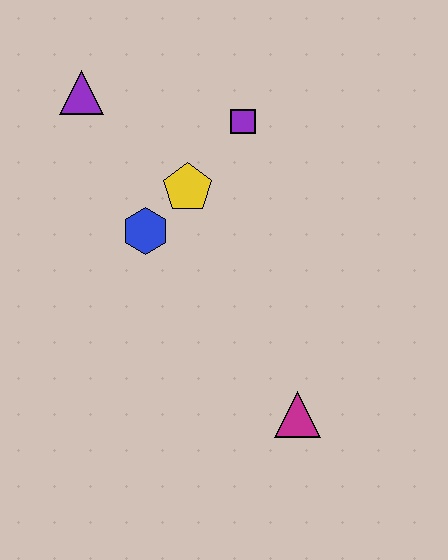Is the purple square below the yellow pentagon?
No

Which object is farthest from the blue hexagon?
The magenta triangle is farthest from the blue hexagon.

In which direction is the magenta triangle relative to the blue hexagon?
The magenta triangle is below the blue hexagon.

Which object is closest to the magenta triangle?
The blue hexagon is closest to the magenta triangle.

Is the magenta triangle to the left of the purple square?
No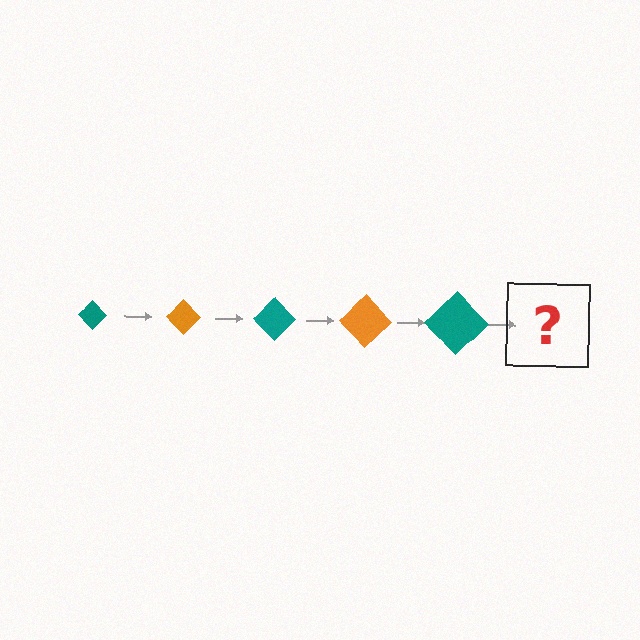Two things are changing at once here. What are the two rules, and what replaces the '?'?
The two rules are that the diamond grows larger each step and the color cycles through teal and orange. The '?' should be an orange diamond, larger than the previous one.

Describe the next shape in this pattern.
It should be an orange diamond, larger than the previous one.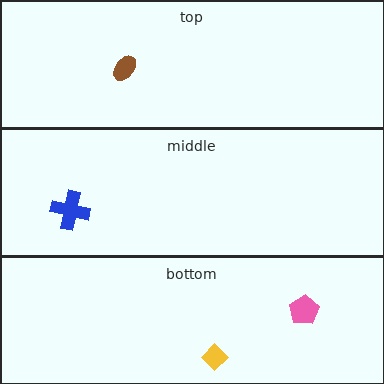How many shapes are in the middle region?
1.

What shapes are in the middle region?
The blue cross.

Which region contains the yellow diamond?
The bottom region.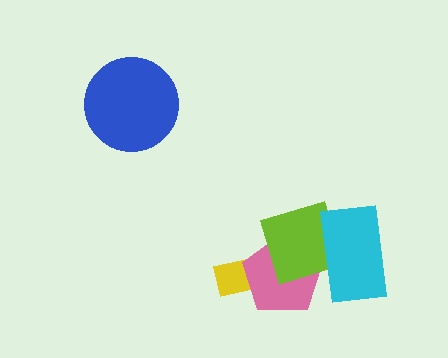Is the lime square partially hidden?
Yes, it is partially covered by another shape.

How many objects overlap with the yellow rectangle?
1 object overlaps with the yellow rectangle.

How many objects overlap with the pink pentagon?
3 objects overlap with the pink pentagon.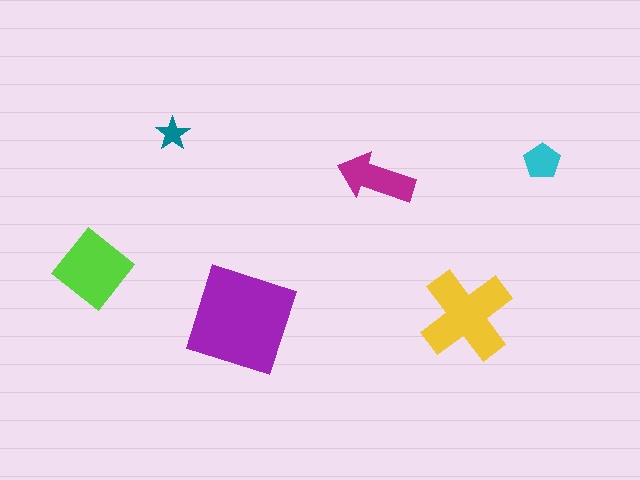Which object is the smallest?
The teal star.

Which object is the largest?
The purple square.